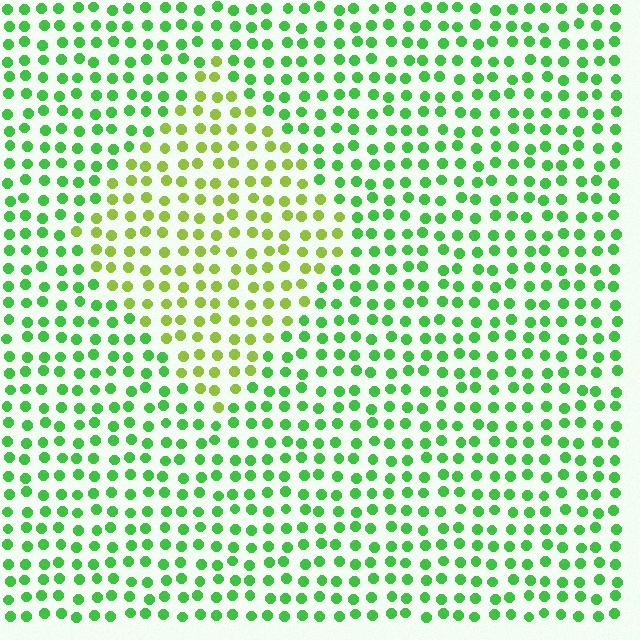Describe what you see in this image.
The image is filled with small green elements in a uniform arrangement. A diamond-shaped region is visible where the elements are tinted to a slightly different hue, forming a subtle color boundary.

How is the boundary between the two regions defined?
The boundary is defined purely by a slight shift in hue (about 39 degrees). Spacing, size, and orientation are identical on both sides.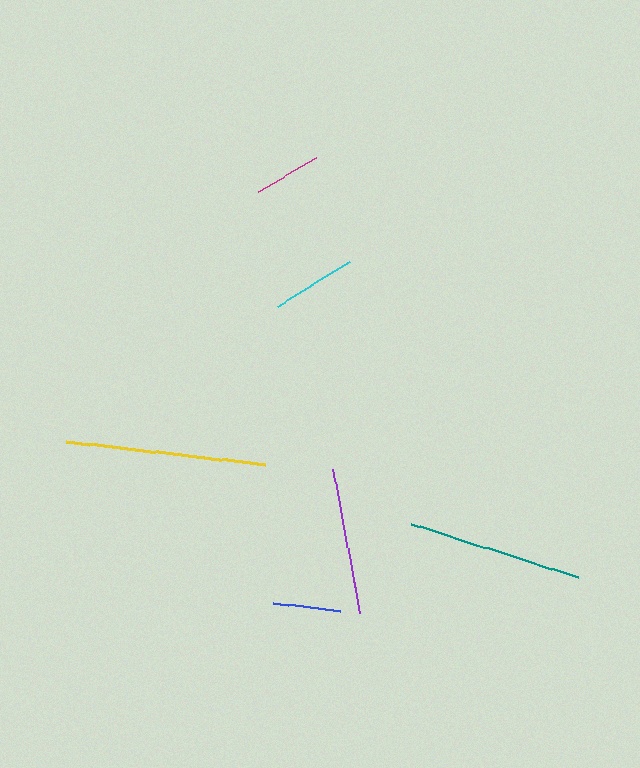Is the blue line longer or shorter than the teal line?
The teal line is longer than the blue line.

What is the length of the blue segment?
The blue segment is approximately 68 pixels long.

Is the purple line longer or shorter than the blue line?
The purple line is longer than the blue line.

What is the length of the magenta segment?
The magenta segment is approximately 67 pixels long.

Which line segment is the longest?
The yellow line is the longest at approximately 201 pixels.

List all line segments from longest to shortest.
From longest to shortest: yellow, teal, purple, cyan, blue, magenta.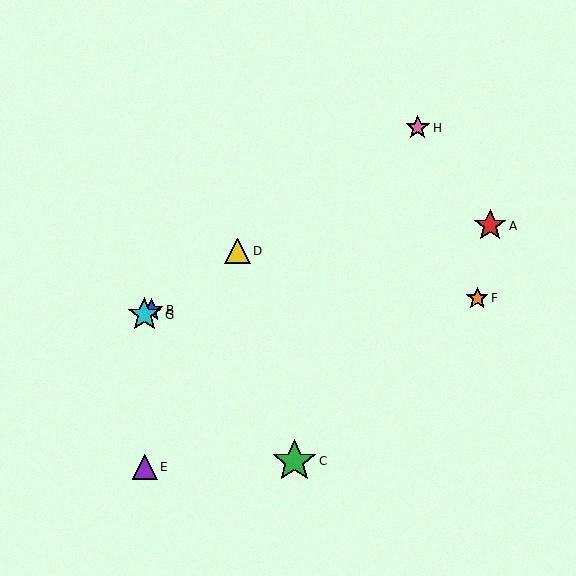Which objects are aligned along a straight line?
Objects B, D, G, H are aligned along a straight line.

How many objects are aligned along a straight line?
4 objects (B, D, G, H) are aligned along a straight line.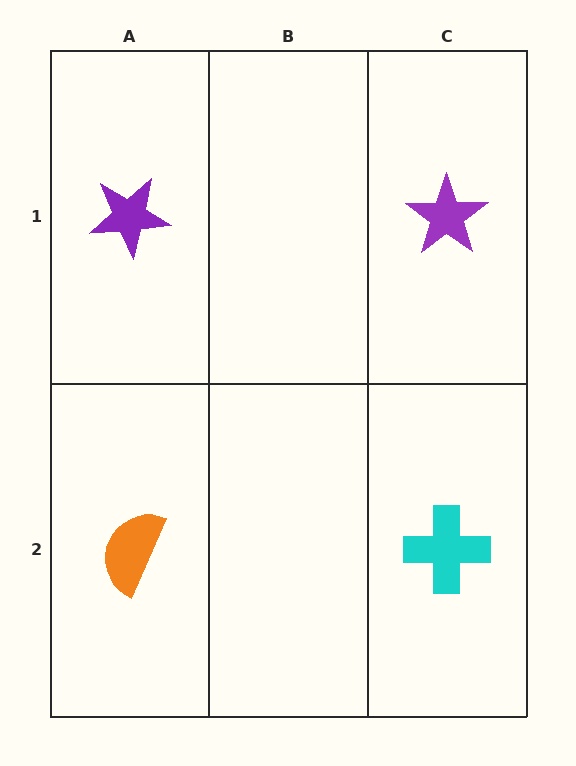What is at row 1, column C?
A purple star.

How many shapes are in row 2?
2 shapes.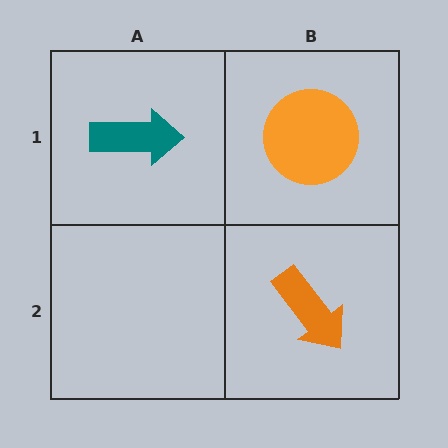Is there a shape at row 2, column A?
No, that cell is empty.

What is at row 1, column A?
A teal arrow.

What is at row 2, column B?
An orange arrow.